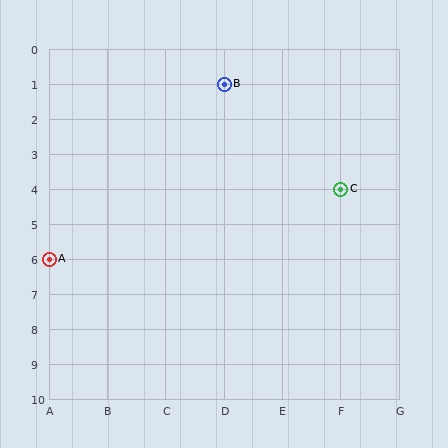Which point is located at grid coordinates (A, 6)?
Point A is at (A, 6).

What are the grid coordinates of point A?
Point A is at grid coordinates (A, 6).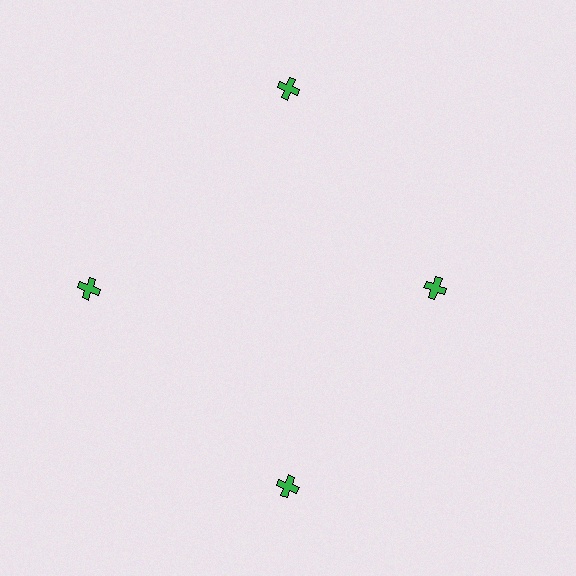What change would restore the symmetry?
The symmetry would be restored by moving it outward, back onto the ring so that all 4 crosses sit at equal angles and equal distance from the center.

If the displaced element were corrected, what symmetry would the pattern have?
It would have 4-fold rotational symmetry — the pattern would map onto itself every 90 degrees.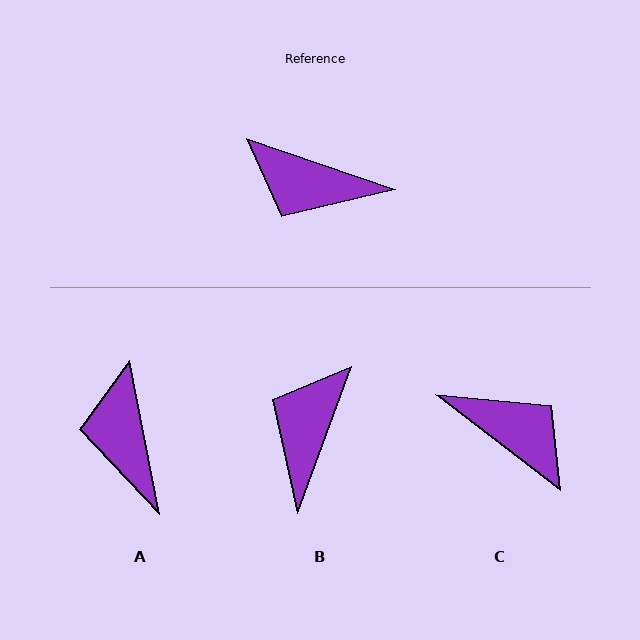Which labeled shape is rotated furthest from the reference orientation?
C, about 161 degrees away.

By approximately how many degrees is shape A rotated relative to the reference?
Approximately 60 degrees clockwise.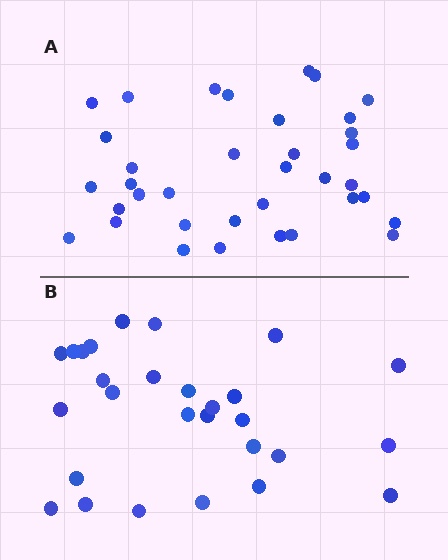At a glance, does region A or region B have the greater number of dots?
Region A (the top region) has more dots.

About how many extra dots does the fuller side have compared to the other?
Region A has roughly 8 or so more dots than region B.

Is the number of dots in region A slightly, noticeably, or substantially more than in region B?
Region A has noticeably more, but not dramatically so. The ratio is roughly 1.3 to 1.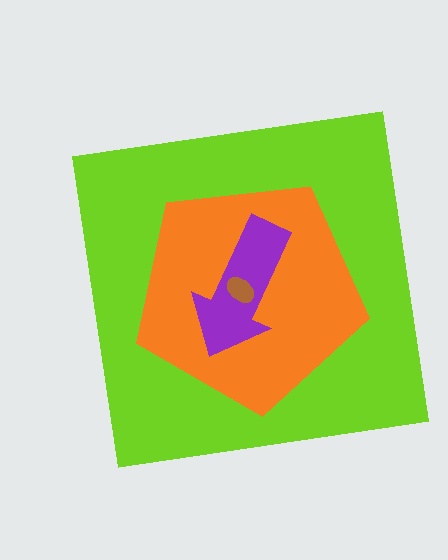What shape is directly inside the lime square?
The orange pentagon.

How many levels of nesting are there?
4.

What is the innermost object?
The brown ellipse.